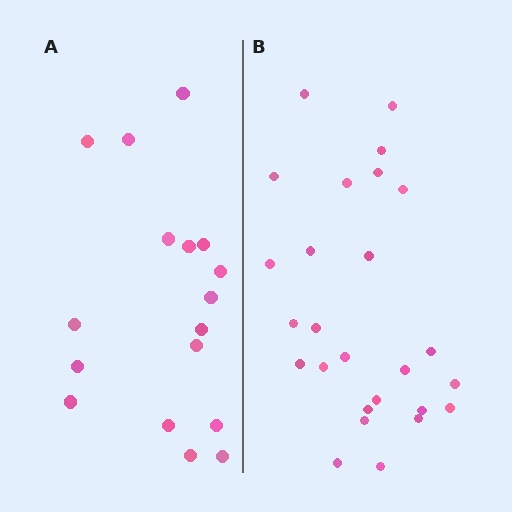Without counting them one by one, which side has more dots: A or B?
Region B (the right region) has more dots.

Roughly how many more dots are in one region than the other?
Region B has roughly 8 or so more dots than region A.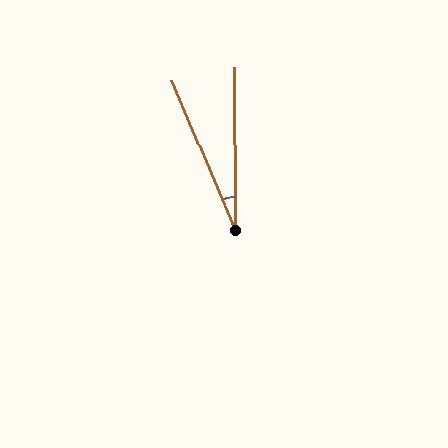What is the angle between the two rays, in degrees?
Approximately 23 degrees.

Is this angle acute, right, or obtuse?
It is acute.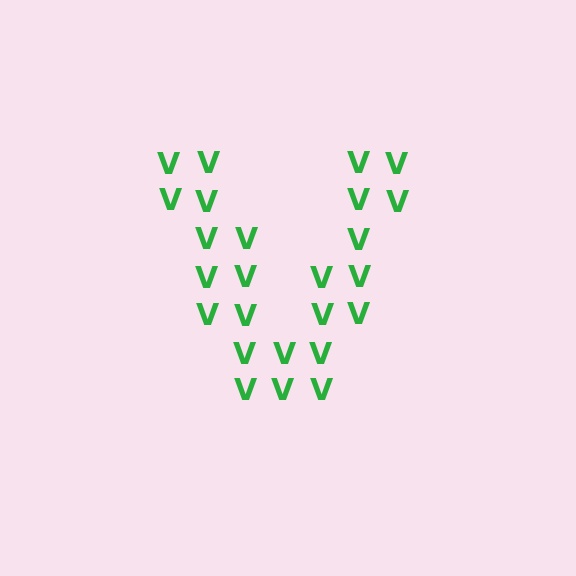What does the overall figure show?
The overall figure shows the letter V.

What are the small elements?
The small elements are letter V's.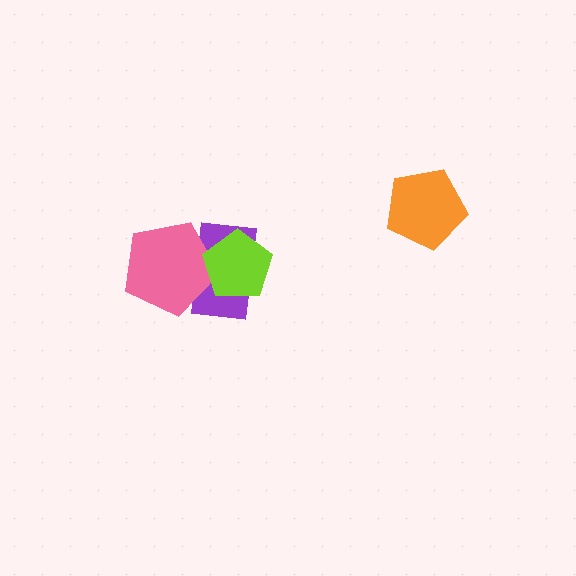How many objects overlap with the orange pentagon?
0 objects overlap with the orange pentagon.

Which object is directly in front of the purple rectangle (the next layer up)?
The pink pentagon is directly in front of the purple rectangle.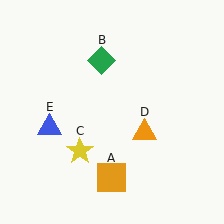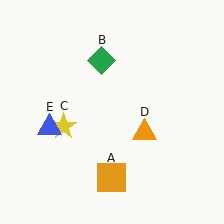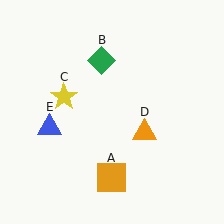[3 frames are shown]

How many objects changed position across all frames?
1 object changed position: yellow star (object C).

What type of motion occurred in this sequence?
The yellow star (object C) rotated clockwise around the center of the scene.